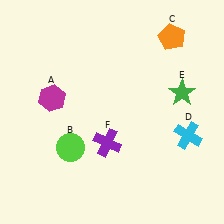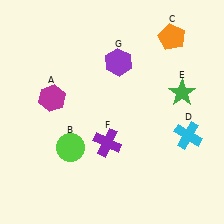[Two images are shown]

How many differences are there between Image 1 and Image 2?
There is 1 difference between the two images.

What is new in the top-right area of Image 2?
A purple hexagon (G) was added in the top-right area of Image 2.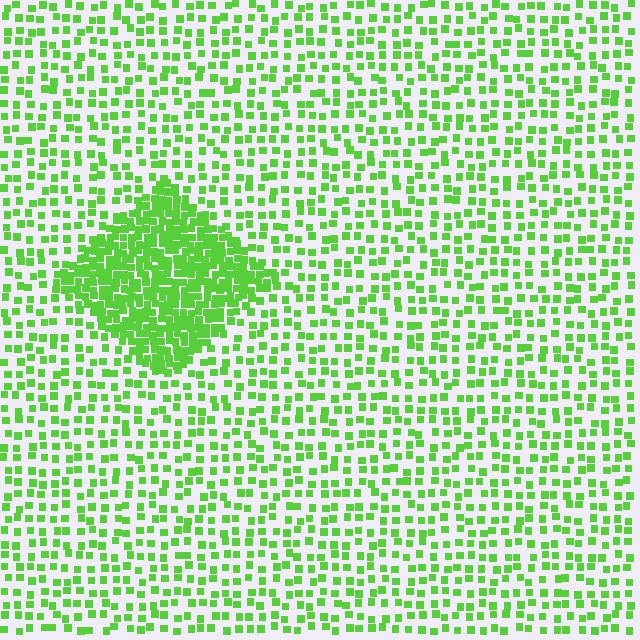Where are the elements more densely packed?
The elements are more densely packed inside the diamond boundary.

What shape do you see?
I see a diamond.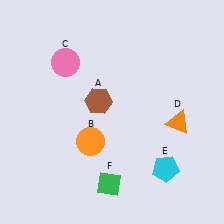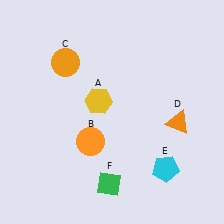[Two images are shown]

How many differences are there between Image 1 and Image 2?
There are 2 differences between the two images.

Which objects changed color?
A changed from brown to yellow. C changed from pink to orange.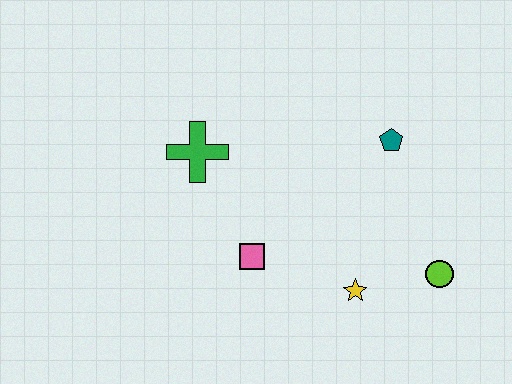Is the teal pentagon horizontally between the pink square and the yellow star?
No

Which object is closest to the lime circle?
The yellow star is closest to the lime circle.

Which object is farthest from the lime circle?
The green cross is farthest from the lime circle.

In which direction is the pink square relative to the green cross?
The pink square is below the green cross.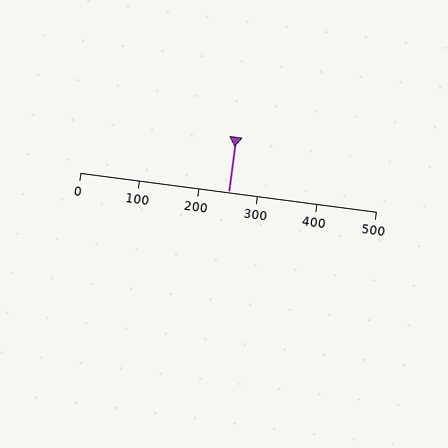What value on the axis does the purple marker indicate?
The marker indicates approximately 250.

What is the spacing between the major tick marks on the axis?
The major ticks are spaced 100 apart.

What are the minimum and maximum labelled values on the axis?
The axis runs from 0 to 500.